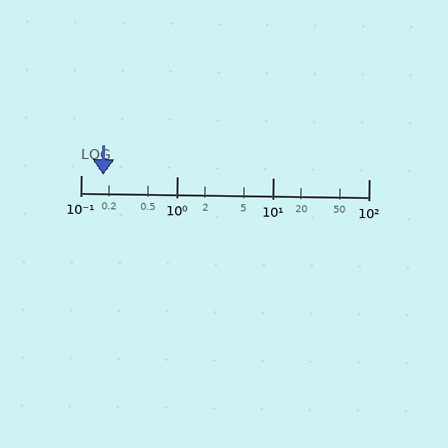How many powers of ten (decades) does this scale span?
The scale spans 3 decades, from 0.1 to 100.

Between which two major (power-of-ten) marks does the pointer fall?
The pointer is between 0.1 and 1.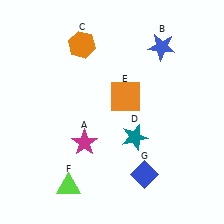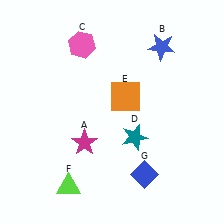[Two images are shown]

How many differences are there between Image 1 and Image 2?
There is 1 difference between the two images.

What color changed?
The hexagon (C) changed from orange in Image 1 to pink in Image 2.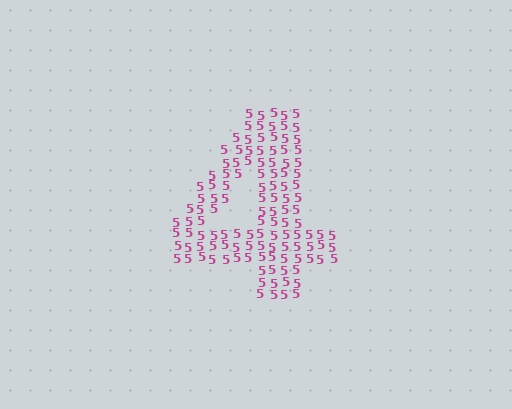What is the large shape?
The large shape is the digit 4.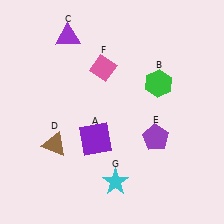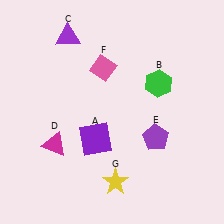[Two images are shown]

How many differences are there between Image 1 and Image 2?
There are 2 differences between the two images.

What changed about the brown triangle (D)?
In Image 1, D is brown. In Image 2, it changed to magenta.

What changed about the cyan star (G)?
In Image 1, G is cyan. In Image 2, it changed to yellow.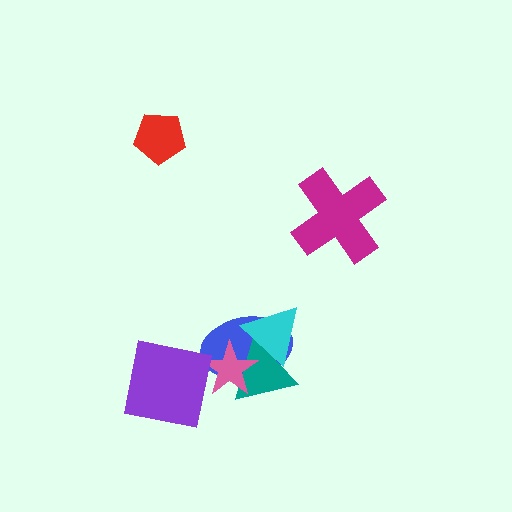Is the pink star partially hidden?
Yes, it is partially covered by another shape.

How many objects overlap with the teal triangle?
3 objects overlap with the teal triangle.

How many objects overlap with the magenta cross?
0 objects overlap with the magenta cross.